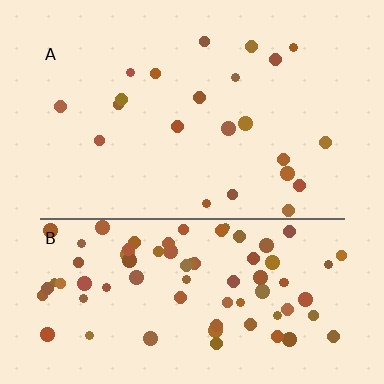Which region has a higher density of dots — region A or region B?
B (the bottom).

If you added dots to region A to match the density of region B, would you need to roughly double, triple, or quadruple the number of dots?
Approximately quadruple.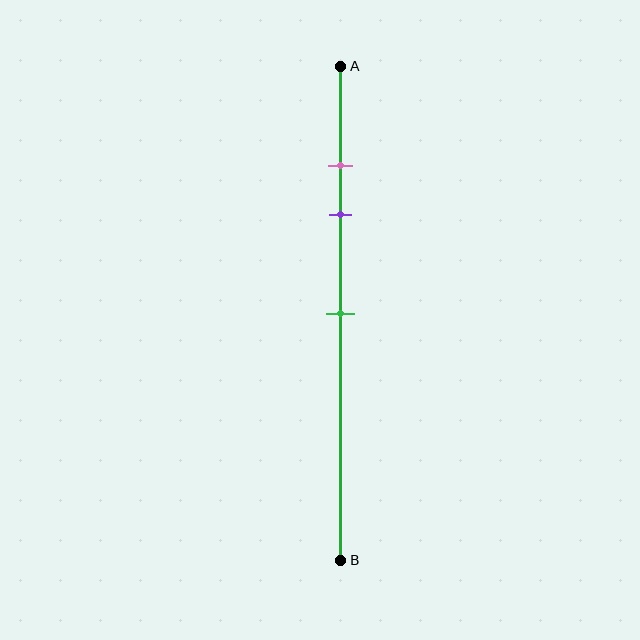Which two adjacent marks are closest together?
The pink and purple marks are the closest adjacent pair.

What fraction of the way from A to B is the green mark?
The green mark is approximately 50% (0.5) of the way from A to B.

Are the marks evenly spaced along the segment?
No, the marks are not evenly spaced.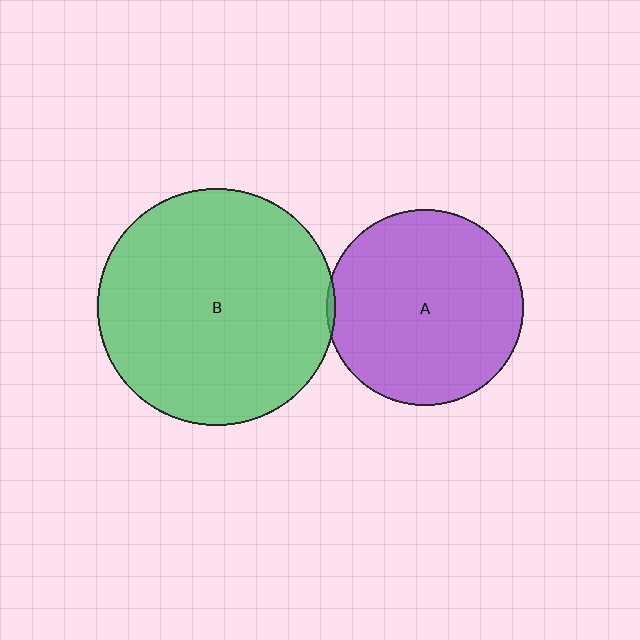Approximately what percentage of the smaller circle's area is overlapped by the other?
Approximately 5%.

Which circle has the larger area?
Circle B (green).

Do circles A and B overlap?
Yes.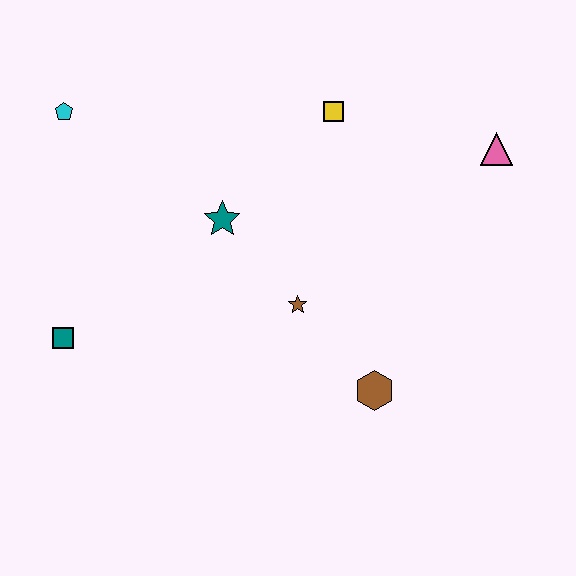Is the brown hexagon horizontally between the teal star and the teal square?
No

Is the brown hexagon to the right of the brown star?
Yes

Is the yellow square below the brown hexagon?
No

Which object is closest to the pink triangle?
The yellow square is closest to the pink triangle.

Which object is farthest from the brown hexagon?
The cyan pentagon is farthest from the brown hexagon.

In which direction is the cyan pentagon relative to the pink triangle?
The cyan pentagon is to the left of the pink triangle.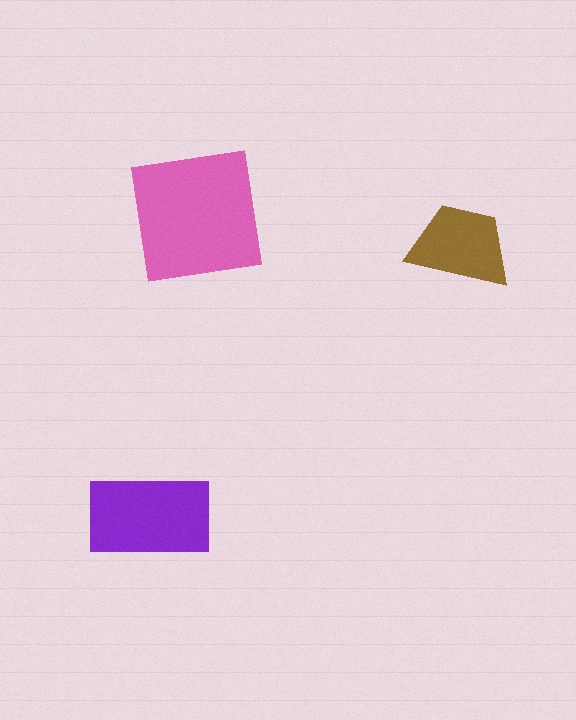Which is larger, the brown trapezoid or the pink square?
The pink square.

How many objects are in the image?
There are 3 objects in the image.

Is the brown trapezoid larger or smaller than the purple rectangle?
Smaller.